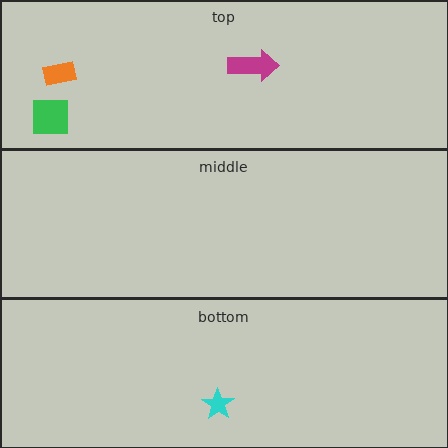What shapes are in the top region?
The green square, the magenta arrow, the orange rectangle.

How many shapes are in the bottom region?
1.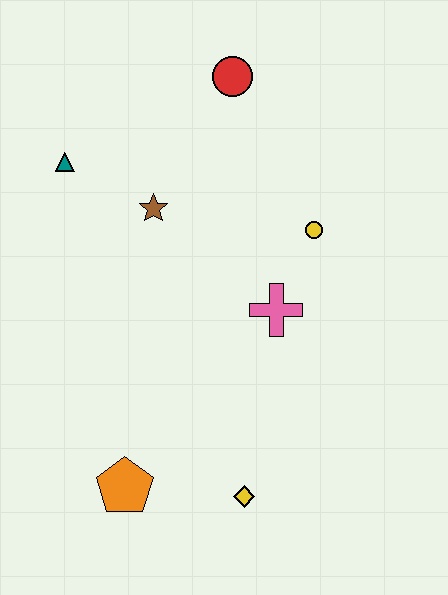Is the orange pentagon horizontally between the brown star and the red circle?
No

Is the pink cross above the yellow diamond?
Yes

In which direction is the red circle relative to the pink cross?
The red circle is above the pink cross.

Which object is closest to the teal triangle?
The brown star is closest to the teal triangle.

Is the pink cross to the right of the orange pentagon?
Yes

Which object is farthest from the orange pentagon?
The red circle is farthest from the orange pentagon.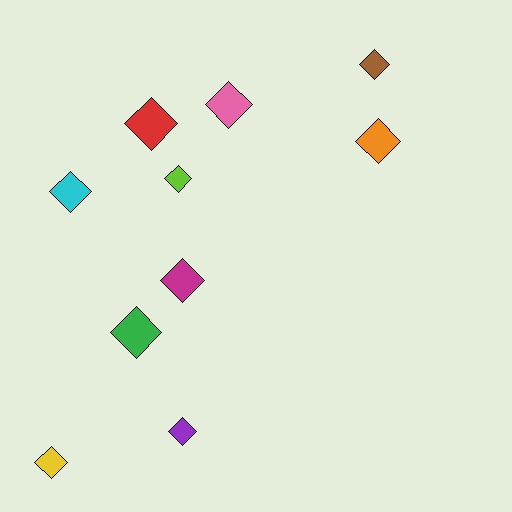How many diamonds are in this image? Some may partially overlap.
There are 10 diamonds.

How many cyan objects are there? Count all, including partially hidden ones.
There is 1 cyan object.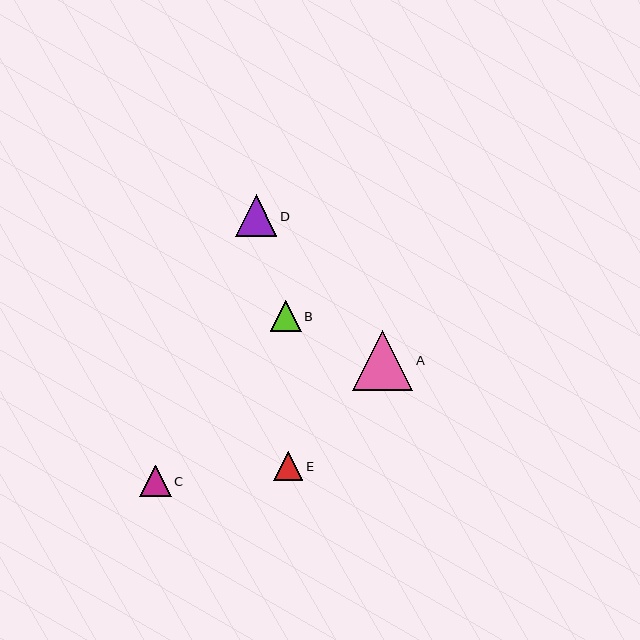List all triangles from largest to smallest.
From largest to smallest: A, D, C, B, E.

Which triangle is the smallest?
Triangle E is the smallest with a size of approximately 29 pixels.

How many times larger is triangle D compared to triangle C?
Triangle D is approximately 1.3 times the size of triangle C.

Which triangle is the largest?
Triangle A is the largest with a size of approximately 60 pixels.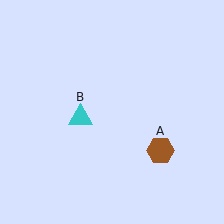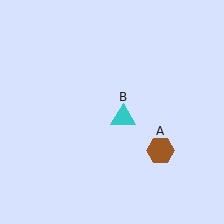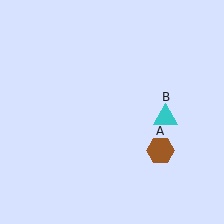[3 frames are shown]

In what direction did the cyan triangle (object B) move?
The cyan triangle (object B) moved right.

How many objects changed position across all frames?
1 object changed position: cyan triangle (object B).